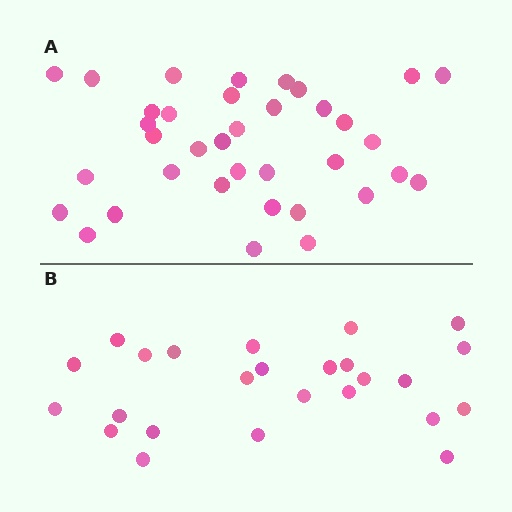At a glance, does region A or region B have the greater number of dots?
Region A (the top region) has more dots.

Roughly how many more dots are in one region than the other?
Region A has roughly 12 or so more dots than region B.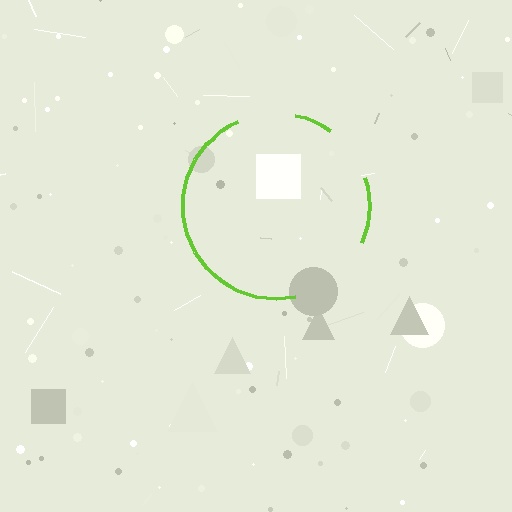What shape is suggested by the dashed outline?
The dashed outline suggests a circle.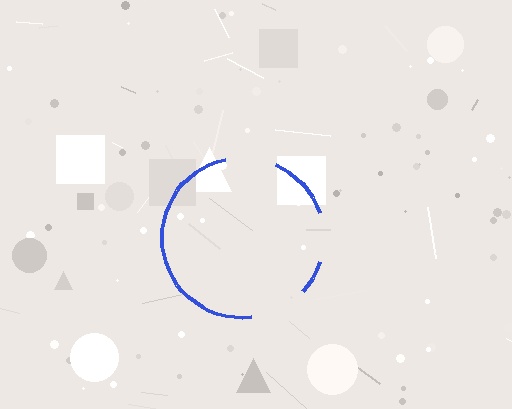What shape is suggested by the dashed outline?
The dashed outline suggests a circle.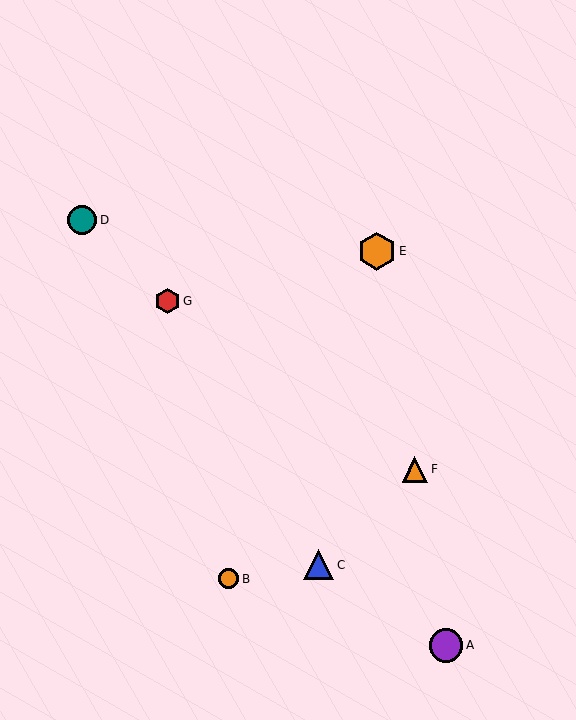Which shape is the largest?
The orange hexagon (labeled E) is the largest.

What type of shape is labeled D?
Shape D is a teal circle.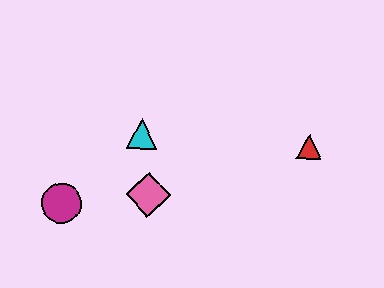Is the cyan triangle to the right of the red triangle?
No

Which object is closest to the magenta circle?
The pink diamond is closest to the magenta circle.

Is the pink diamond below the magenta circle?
No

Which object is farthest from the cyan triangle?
The red triangle is farthest from the cyan triangle.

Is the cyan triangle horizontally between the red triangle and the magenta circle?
Yes